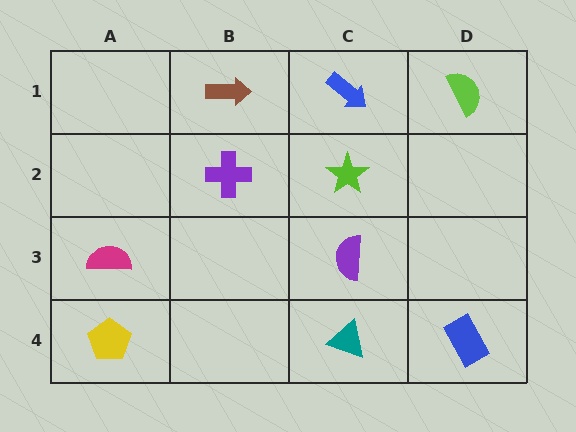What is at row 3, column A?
A magenta semicircle.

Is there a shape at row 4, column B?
No, that cell is empty.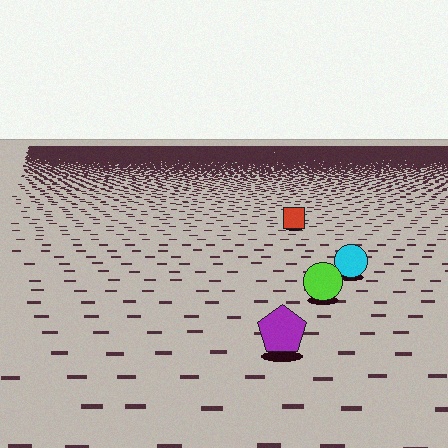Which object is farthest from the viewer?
The red square is farthest from the viewer. It appears smaller and the ground texture around it is denser.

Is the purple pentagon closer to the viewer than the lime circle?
Yes. The purple pentagon is closer — you can tell from the texture gradient: the ground texture is coarser near it.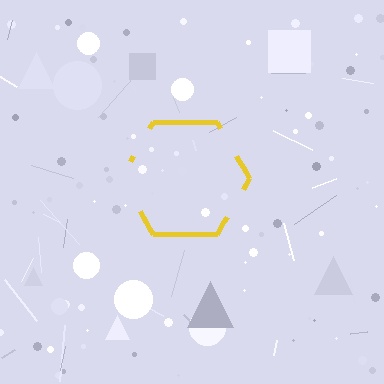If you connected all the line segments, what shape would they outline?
They would outline a hexagon.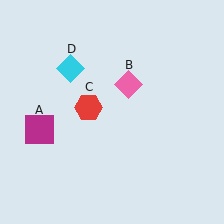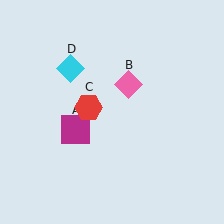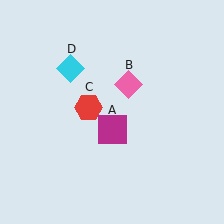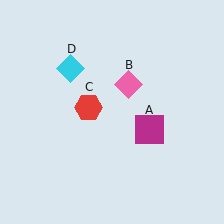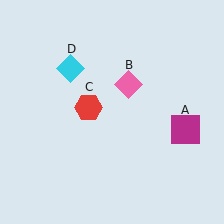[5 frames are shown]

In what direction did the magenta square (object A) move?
The magenta square (object A) moved right.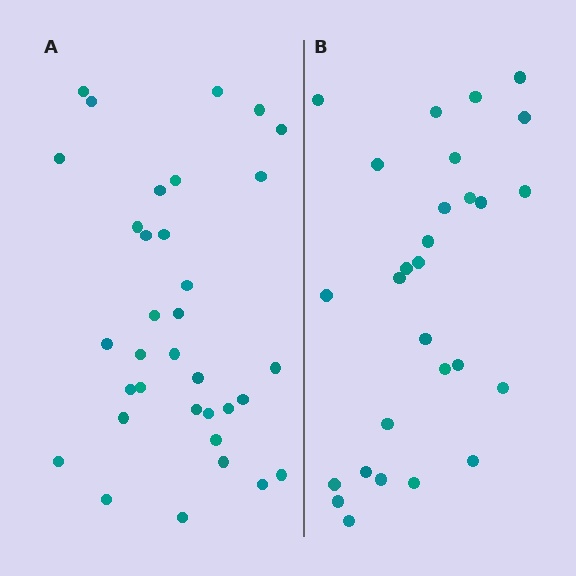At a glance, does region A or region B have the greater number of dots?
Region A (the left region) has more dots.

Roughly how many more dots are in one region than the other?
Region A has about 6 more dots than region B.